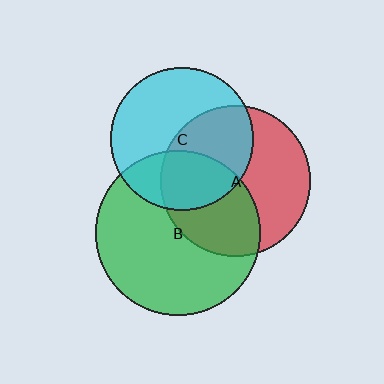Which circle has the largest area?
Circle B (green).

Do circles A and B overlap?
Yes.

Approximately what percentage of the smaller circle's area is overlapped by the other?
Approximately 45%.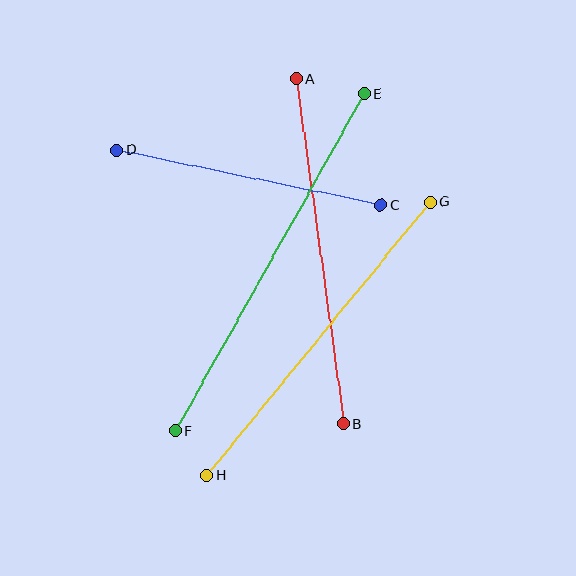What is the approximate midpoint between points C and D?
The midpoint is at approximately (249, 178) pixels.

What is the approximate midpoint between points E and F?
The midpoint is at approximately (270, 262) pixels.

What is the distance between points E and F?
The distance is approximately 386 pixels.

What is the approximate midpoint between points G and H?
The midpoint is at approximately (318, 339) pixels.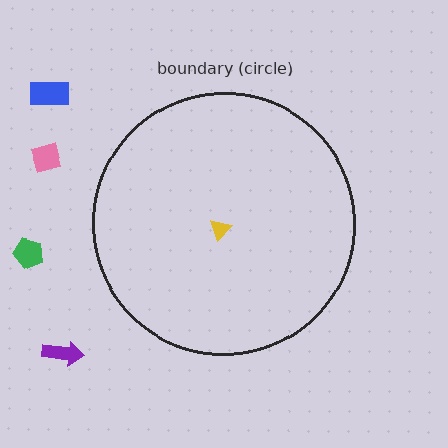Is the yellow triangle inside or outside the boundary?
Inside.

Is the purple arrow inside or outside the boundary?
Outside.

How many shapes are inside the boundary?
1 inside, 4 outside.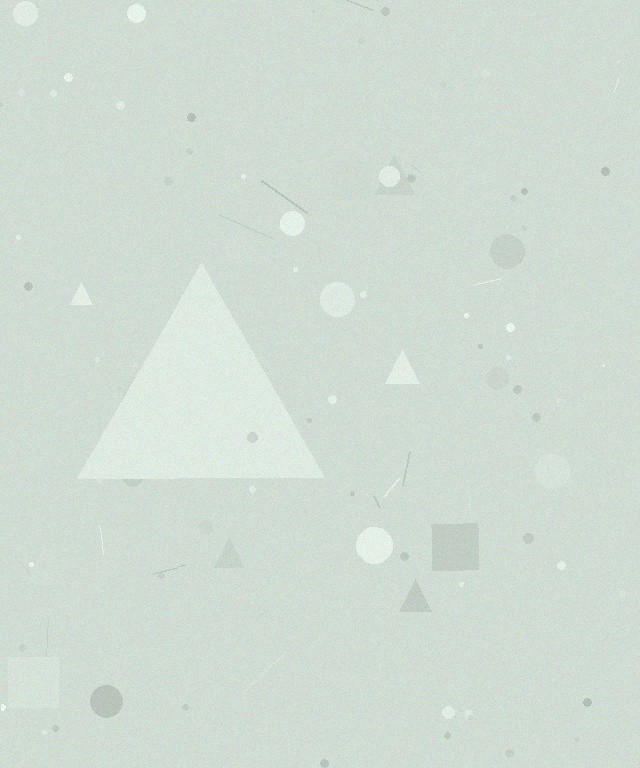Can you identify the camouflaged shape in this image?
The camouflaged shape is a triangle.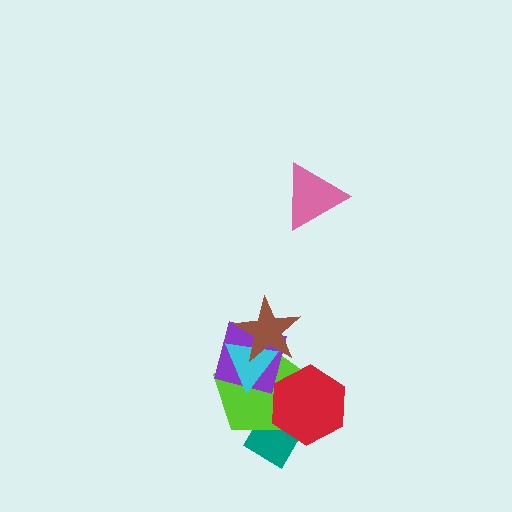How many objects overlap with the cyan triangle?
3 objects overlap with the cyan triangle.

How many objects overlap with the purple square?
3 objects overlap with the purple square.